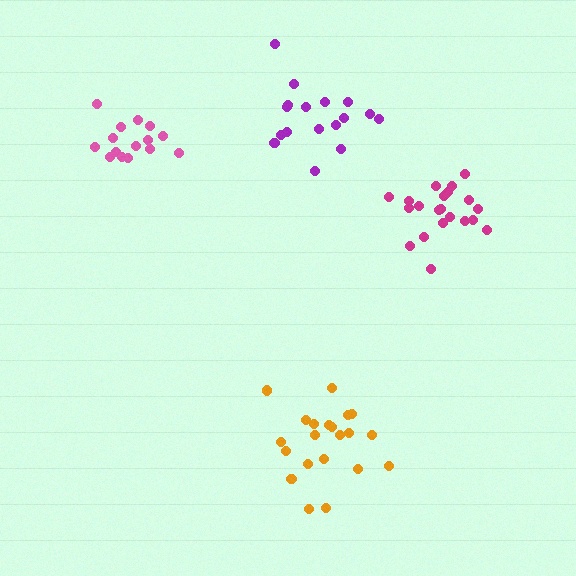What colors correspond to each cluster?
The clusters are colored: pink, magenta, orange, purple.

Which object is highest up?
The purple cluster is topmost.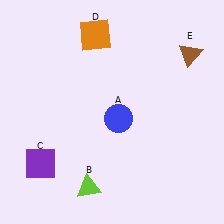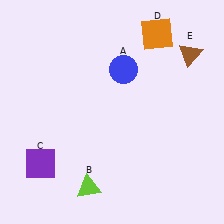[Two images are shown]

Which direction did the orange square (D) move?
The orange square (D) moved right.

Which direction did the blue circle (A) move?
The blue circle (A) moved up.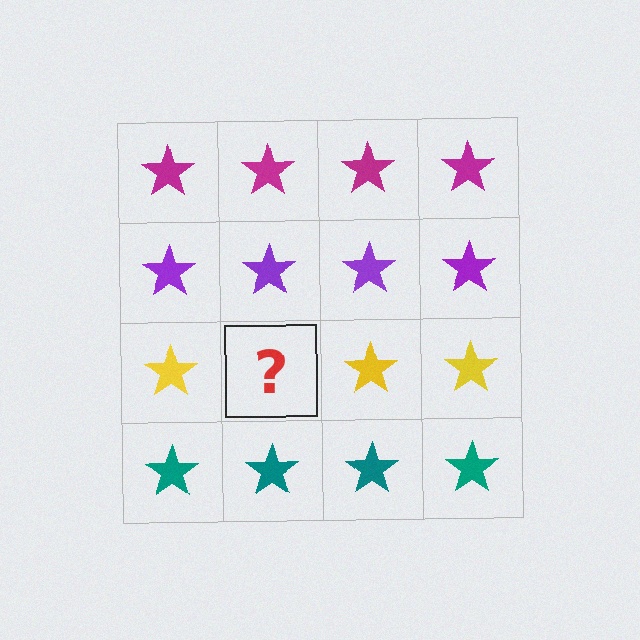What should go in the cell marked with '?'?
The missing cell should contain a yellow star.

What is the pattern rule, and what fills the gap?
The rule is that each row has a consistent color. The gap should be filled with a yellow star.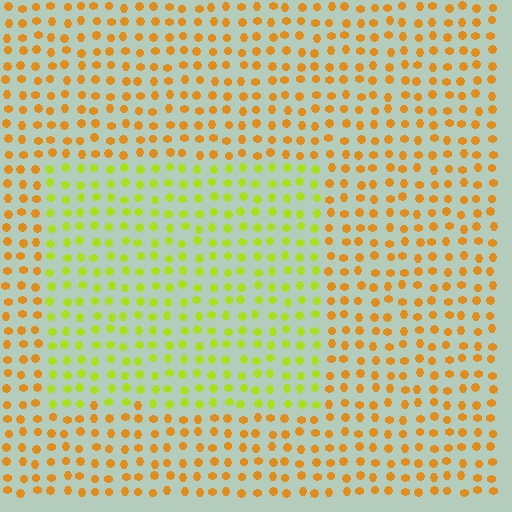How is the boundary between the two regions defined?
The boundary is defined purely by a slight shift in hue (about 44 degrees). Spacing, size, and orientation are identical on both sides.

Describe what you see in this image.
The image is filled with small orange elements in a uniform arrangement. A rectangle-shaped region is visible where the elements are tinted to a slightly different hue, forming a subtle color boundary.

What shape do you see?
I see a rectangle.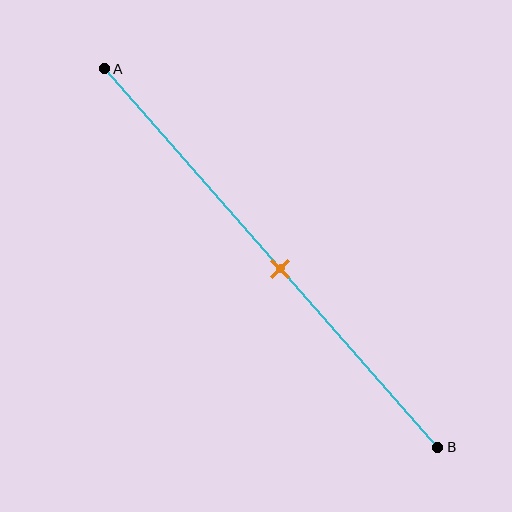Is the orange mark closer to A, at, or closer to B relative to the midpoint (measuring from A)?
The orange mark is approximately at the midpoint of segment AB.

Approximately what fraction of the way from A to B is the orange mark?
The orange mark is approximately 55% of the way from A to B.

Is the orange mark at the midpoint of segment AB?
Yes, the mark is approximately at the midpoint.